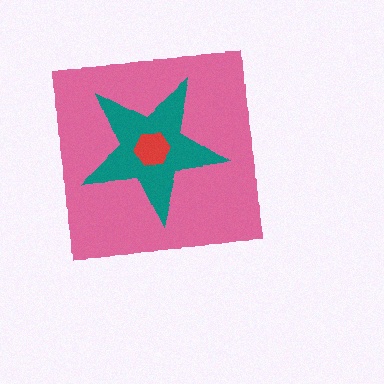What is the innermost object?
The red hexagon.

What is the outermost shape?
The pink square.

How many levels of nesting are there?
3.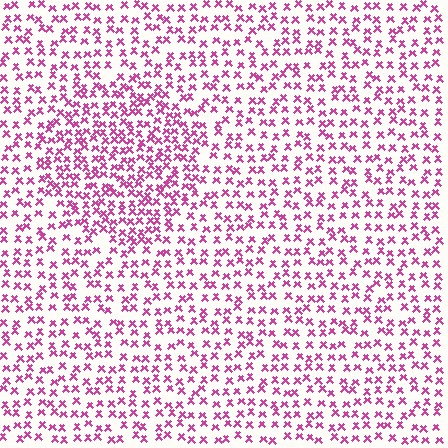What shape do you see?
I see a circle.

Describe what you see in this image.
The image contains small magenta elements arranged at two different densities. A circle-shaped region is visible where the elements are more densely packed than the surrounding area.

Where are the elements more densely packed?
The elements are more densely packed inside the circle boundary.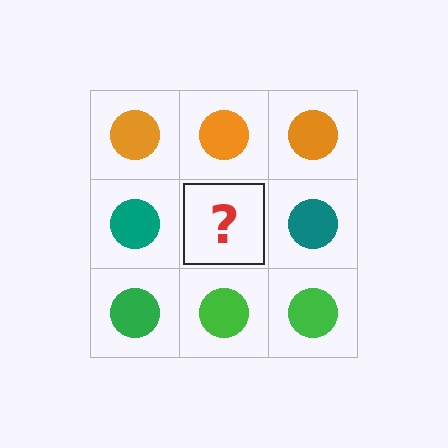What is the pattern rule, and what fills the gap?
The rule is that each row has a consistent color. The gap should be filled with a teal circle.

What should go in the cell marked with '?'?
The missing cell should contain a teal circle.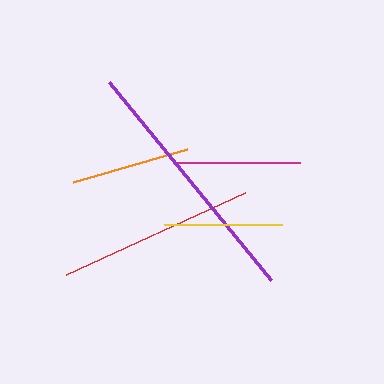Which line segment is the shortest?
The yellow line is the shortest at approximately 118 pixels.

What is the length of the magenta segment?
The magenta segment is approximately 124 pixels long.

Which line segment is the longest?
The purple line is the longest at approximately 255 pixels.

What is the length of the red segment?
The red segment is approximately 197 pixels long.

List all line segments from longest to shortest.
From longest to shortest: purple, red, magenta, orange, yellow.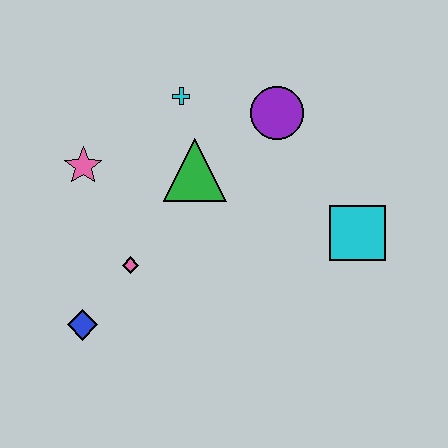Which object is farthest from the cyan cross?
The blue diamond is farthest from the cyan cross.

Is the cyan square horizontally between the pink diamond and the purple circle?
No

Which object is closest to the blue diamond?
The pink diamond is closest to the blue diamond.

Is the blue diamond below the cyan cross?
Yes